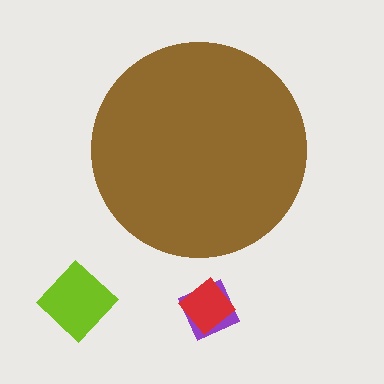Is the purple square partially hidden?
No, the purple square is fully visible.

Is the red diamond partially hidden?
No, the red diamond is fully visible.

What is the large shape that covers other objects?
A brown circle.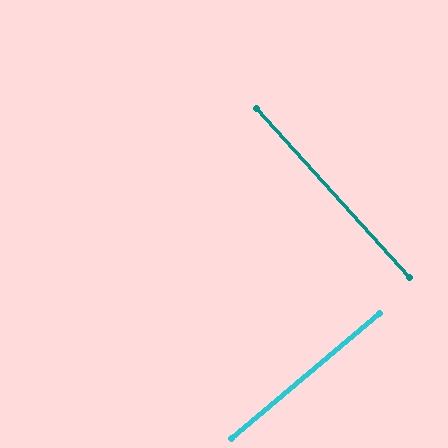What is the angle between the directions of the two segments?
Approximately 88 degrees.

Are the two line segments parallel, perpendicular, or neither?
Perpendicular — they meet at approximately 88°.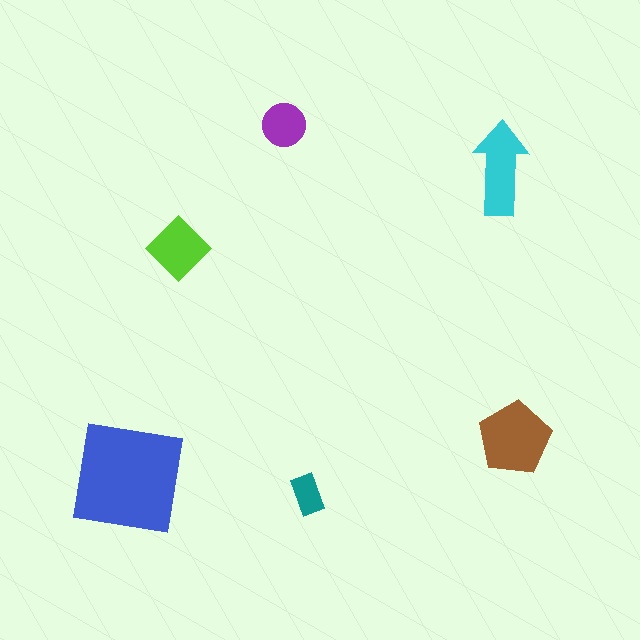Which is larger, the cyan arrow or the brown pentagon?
The brown pentagon.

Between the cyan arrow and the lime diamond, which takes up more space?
The cyan arrow.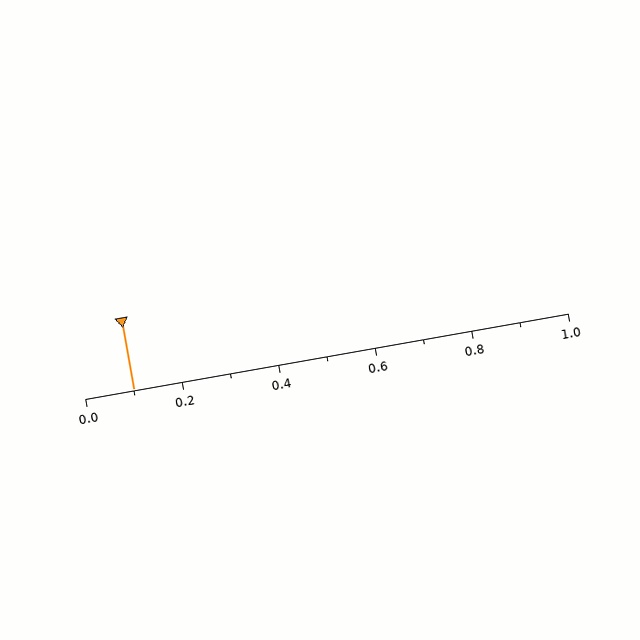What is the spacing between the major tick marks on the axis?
The major ticks are spaced 0.2 apart.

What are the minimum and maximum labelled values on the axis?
The axis runs from 0.0 to 1.0.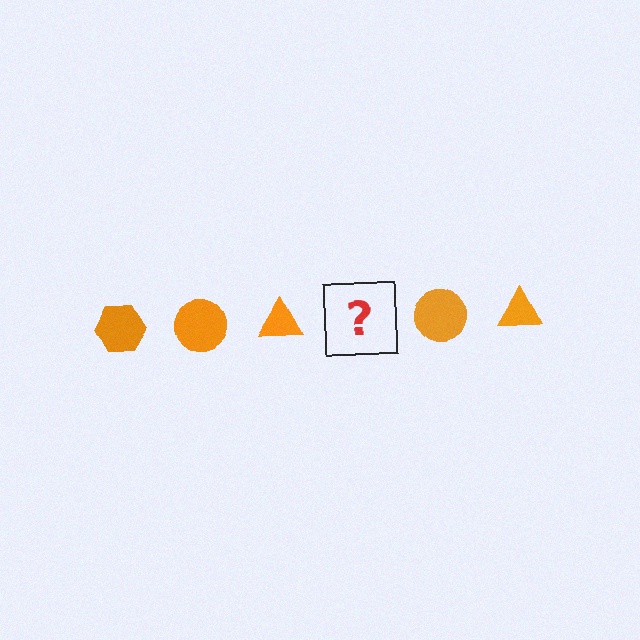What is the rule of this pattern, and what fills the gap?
The rule is that the pattern cycles through hexagon, circle, triangle shapes in orange. The gap should be filled with an orange hexagon.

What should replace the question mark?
The question mark should be replaced with an orange hexagon.